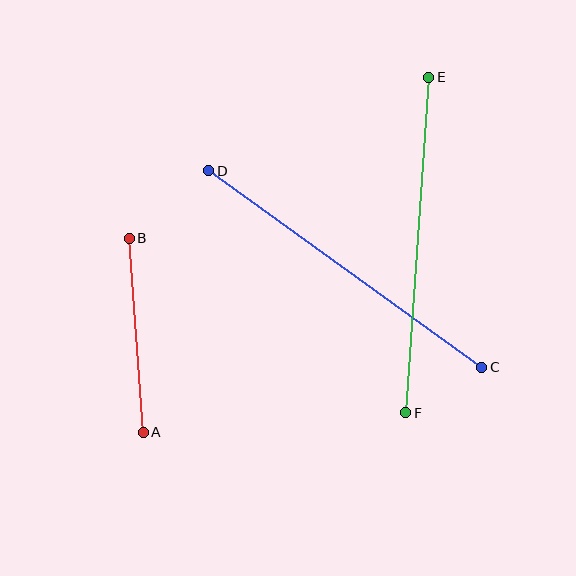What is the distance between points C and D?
The distance is approximately 336 pixels.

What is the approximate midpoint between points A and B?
The midpoint is at approximately (136, 335) pixels.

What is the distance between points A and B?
The distance is approximately 194 pixels.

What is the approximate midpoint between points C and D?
The midpoint is at approximately (345, 269) pixels.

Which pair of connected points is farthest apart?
Points C and D are farthest apart.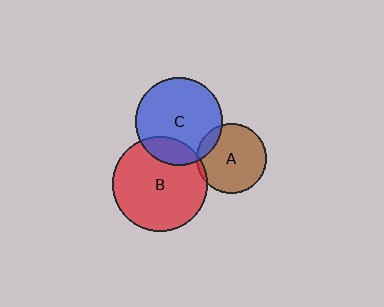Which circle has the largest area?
Circle B (red).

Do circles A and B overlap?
Yes.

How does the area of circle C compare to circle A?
Approximately 1.6 times.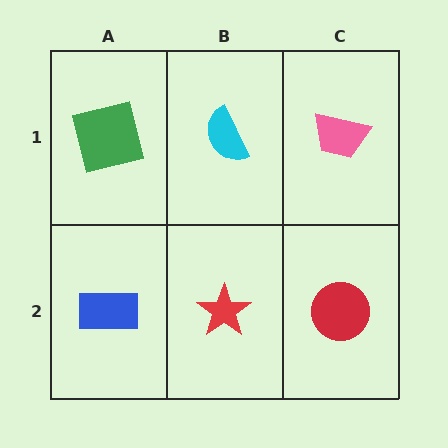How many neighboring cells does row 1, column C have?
2.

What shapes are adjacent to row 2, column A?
A green square (row 1, column A), a red star (row 2, column B).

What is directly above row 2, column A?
A green square.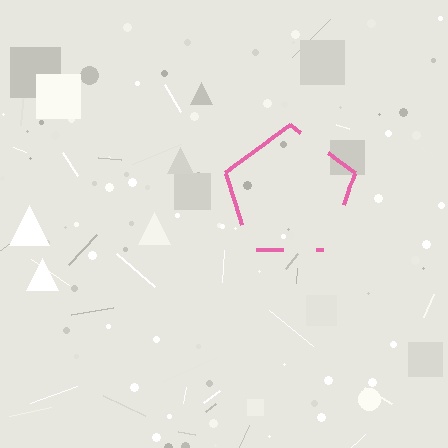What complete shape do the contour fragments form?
The contour fragments form a pentagon.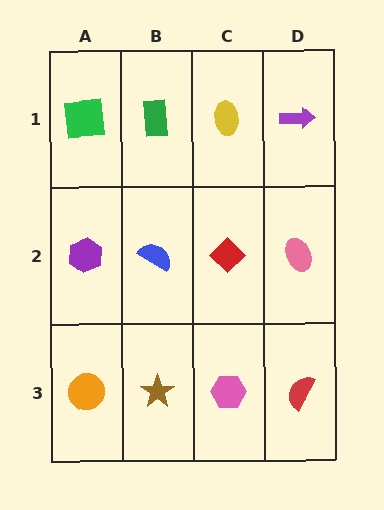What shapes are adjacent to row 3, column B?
A blue semicircle (row 2, column B), an orange circle (row 3, column A), a pink hexagon (row 3, column C).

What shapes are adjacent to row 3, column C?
A red diamond (row 2, column C), a brown star (row 3, column B), a red semicircle (row 3, column D).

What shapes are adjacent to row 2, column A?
A green square (row 1, column A), an orange circle (row 3, column A), a blue semicircle (row 2, column B).